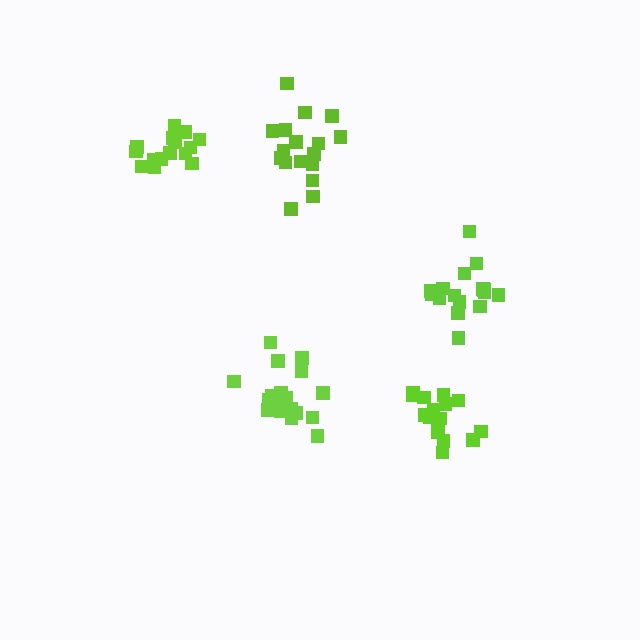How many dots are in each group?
Group 1: 18 dots, Group 2: 16 dots, Group 3: 17 dots, Group 4: 16 dots, Group 5: 16 dots (83 total).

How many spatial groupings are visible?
There are 5 spatial groupings.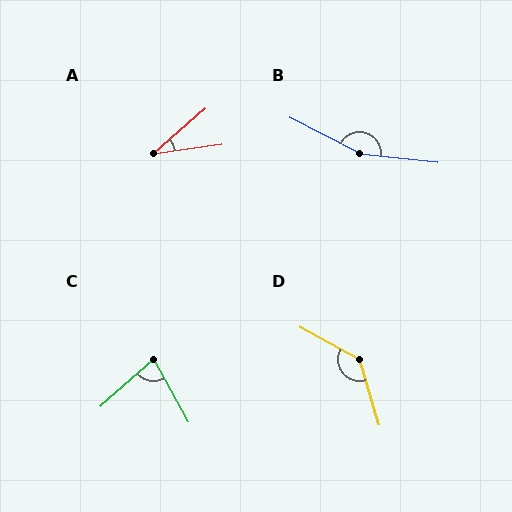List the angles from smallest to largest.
A (33°), C (77°), D (135°), B (159°).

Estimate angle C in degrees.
Approximately 77 degrees.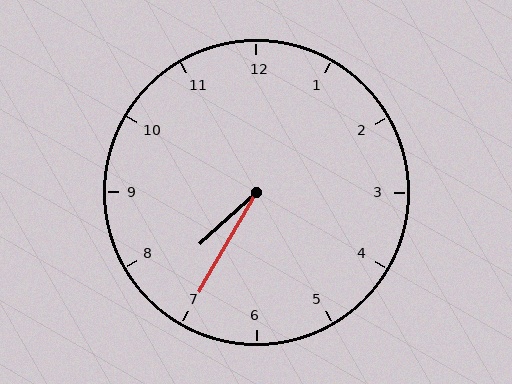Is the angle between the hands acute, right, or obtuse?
It is acute.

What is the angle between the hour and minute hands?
Approximately 18 degrees.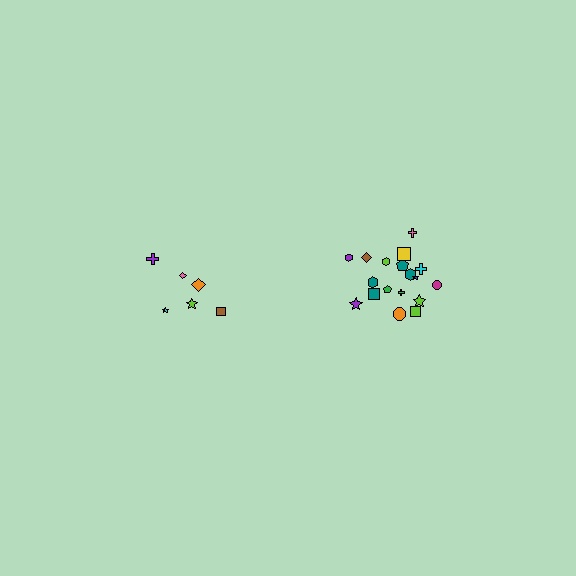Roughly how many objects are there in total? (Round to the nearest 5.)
Roughly 25 objects in total.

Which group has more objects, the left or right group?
The right group.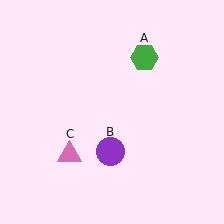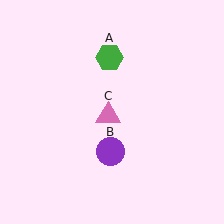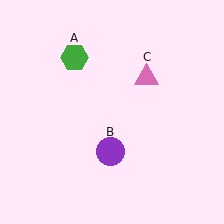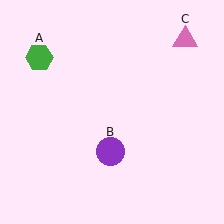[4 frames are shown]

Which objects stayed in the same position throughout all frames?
Purple circle (object B) remained stationary.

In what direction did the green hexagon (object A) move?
The green hexagon (object A) moved left.